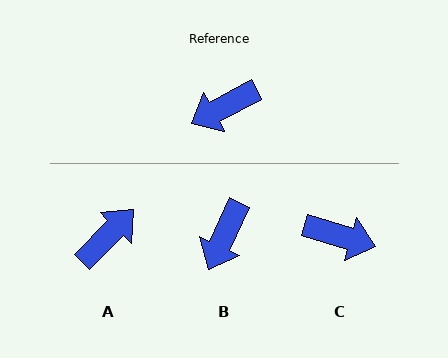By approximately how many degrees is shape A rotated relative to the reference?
Approximately 163 degrees clockwise.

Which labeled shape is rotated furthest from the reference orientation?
A, about 163 degrees away.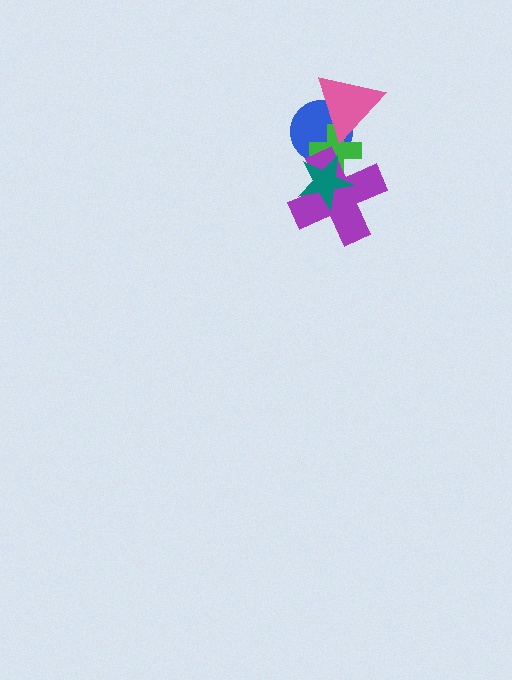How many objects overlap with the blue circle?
4 objects overlap with the blue circle.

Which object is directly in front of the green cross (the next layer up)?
The purple cross is directly in front of the green cross.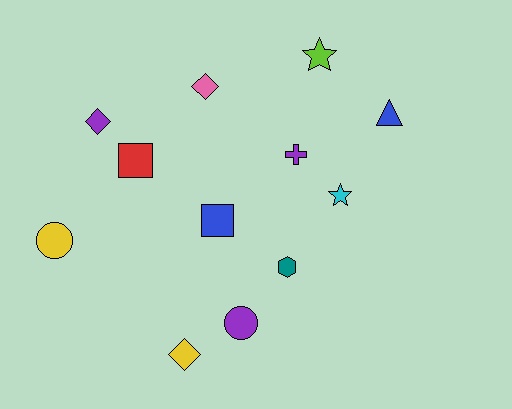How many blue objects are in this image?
There are 2 blue objects.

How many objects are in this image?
There are 12 objects.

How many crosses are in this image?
There is 1 cross.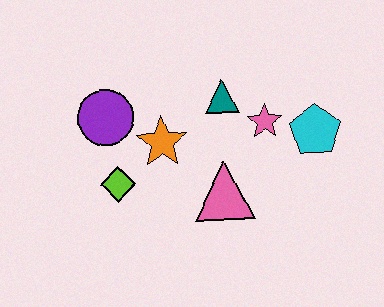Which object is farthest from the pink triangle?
The purple circle is farthest from the pink triangle.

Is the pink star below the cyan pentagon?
No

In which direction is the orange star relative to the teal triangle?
The orange star is to the left of the teal triangle.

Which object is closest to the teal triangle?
The pink star is closest to the teal triangle.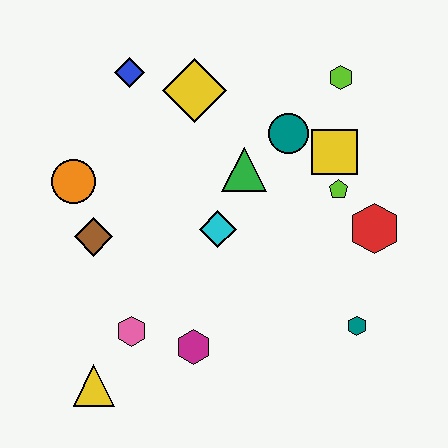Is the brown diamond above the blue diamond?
No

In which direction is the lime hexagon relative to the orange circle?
The lime hexagon is to the right of the orange circle.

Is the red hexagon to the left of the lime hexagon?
No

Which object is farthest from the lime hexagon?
The yellow triangle is farthest from the lime hexagon.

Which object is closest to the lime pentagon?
The yellow square is closest to the lime pentagon.